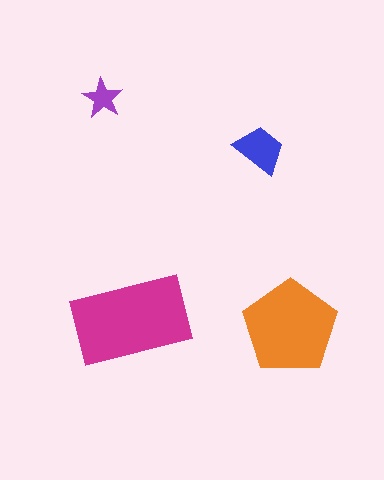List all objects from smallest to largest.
The purple star, the blue trapezoid, the orange pentagon, the magenta rectangle.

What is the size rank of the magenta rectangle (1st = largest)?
1st.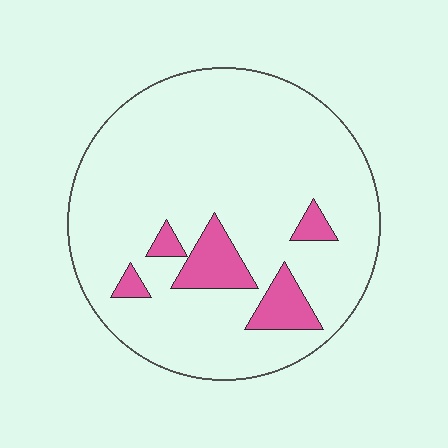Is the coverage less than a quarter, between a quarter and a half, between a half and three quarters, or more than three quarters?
Less than a quarter.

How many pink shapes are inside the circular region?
5.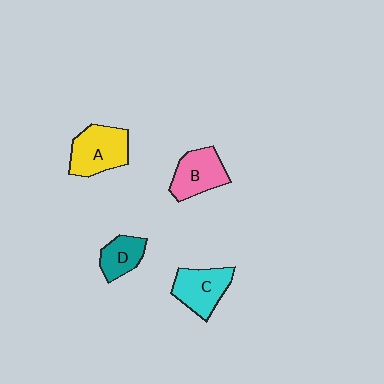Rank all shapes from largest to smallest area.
From largest to smallest: A (yellow), C (cyan), B (pink), D (teal).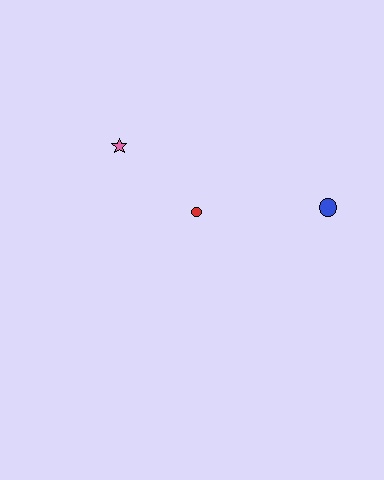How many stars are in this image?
There is 1 star.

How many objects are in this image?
There are 3 objects.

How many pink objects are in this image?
There is 1 pink object.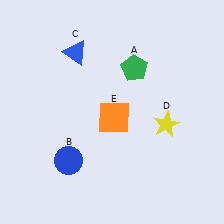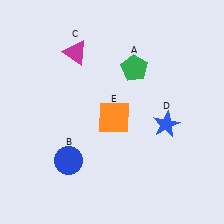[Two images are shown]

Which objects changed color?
C changed from blue to magenta. D changed from yellow to blue.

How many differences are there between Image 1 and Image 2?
There are 2 differences between the two images.